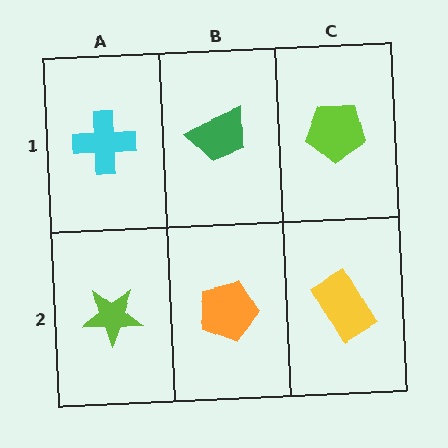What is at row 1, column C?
A lime pentagon.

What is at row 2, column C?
A yellow rectangle.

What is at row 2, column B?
An orange pentagon.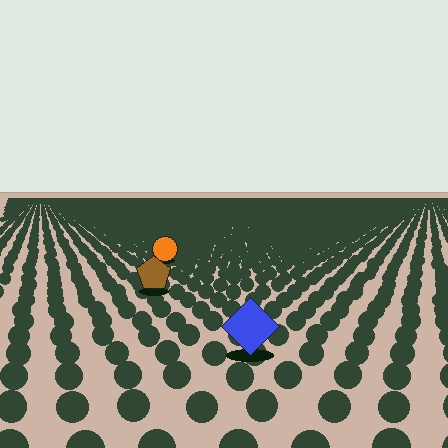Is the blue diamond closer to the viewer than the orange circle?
Yes. The blue diamond is closer — you can tell from the texture gradient: the ground texture is coarser near it.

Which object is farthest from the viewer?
The orange circle is farthest from the viewer. It appears smaller and the ground texture around it is denser.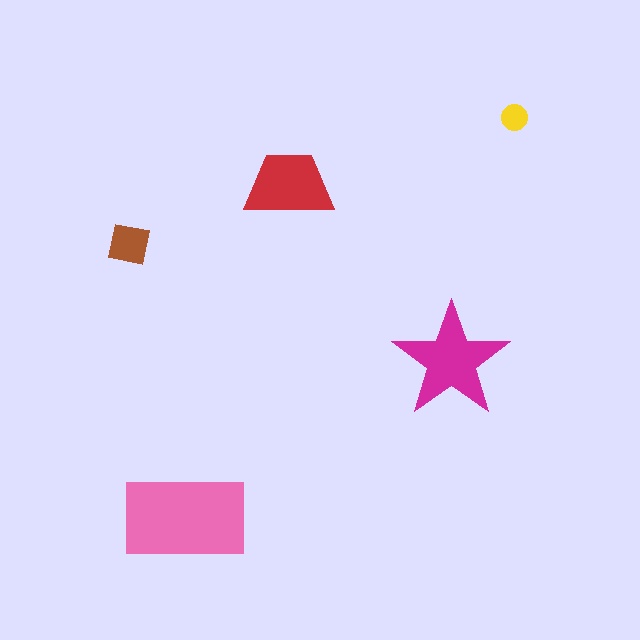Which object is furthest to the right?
The yellow circle is rightmost.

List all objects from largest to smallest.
The pink rectangle, the magenta star, the red trapezoid, the brown square, the yellow circle.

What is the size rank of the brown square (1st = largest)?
4th.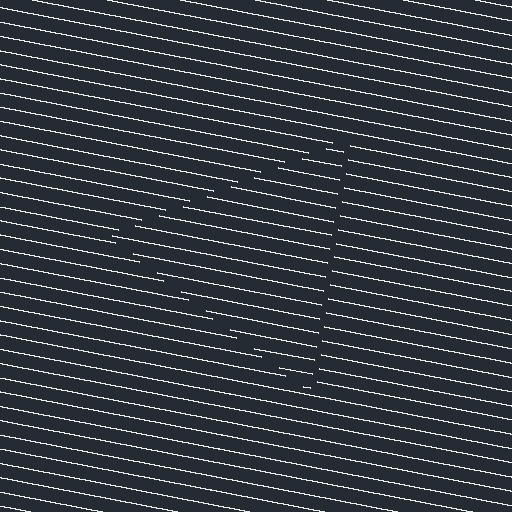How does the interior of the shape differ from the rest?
The interior of the shape contains the same grating, shifted by half a period — the contour is defined by the phase discontinuity where line-ends from the inner and outer gratings abut.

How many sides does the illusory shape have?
3 sides — the line-ends trace a triangle.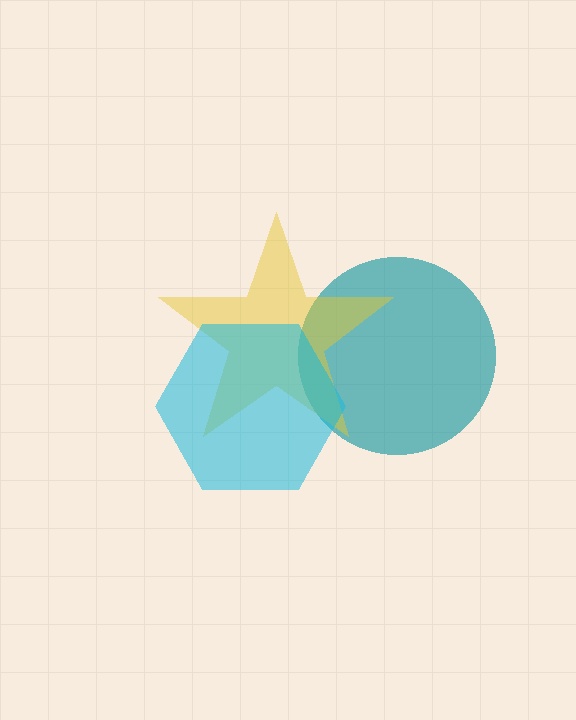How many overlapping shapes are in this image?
There are 3 overlapping shapes in the image.